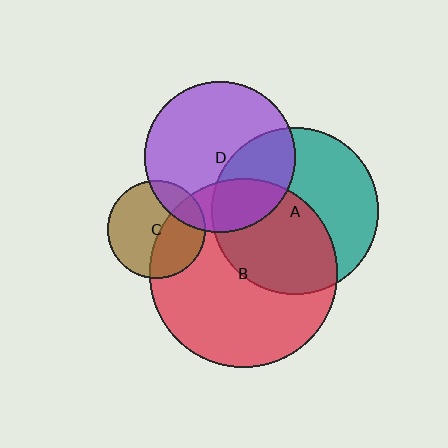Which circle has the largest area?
Circle B (red).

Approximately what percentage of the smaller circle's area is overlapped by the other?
Approximately 25%.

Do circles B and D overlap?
Yes.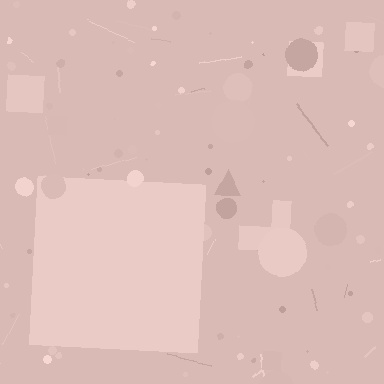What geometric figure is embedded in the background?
A square is embedded in the background.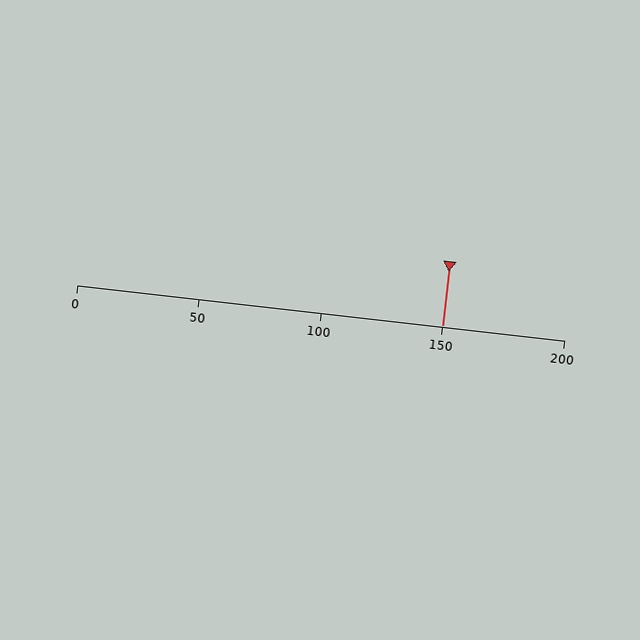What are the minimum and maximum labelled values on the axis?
The axis runs from 0 to 200.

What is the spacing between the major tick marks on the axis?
The major ticks are spaced 50 apart.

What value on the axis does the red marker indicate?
The marker indicates approximately 150.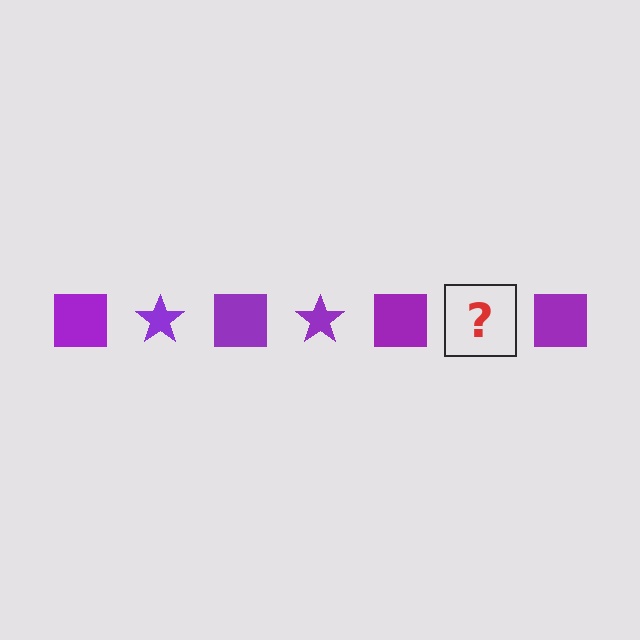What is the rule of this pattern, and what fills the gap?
The rule is that the pattern cycles through square, star shapes in purple. The gap should be filled with a purple star.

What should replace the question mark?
The question mark should be replaced with a purple star.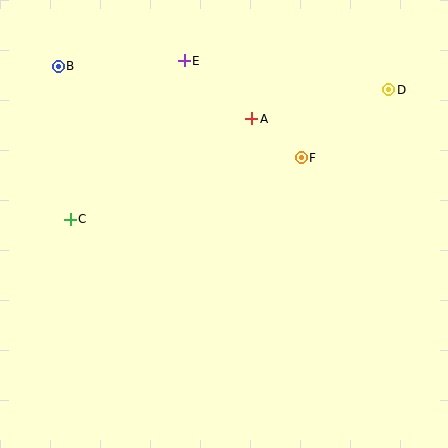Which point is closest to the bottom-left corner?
Point C is closest to the bottom-left corner.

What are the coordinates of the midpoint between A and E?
The midpoint between A and E is at (218, 90).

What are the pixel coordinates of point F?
Point F is at (301, 158).